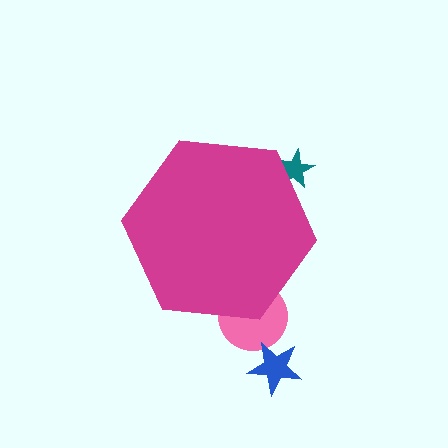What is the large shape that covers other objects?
A magenta hexagon.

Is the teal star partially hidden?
Yes, the teal star is partially hidden behind the magenta hexagon.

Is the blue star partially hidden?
No, the blue star is fully visible.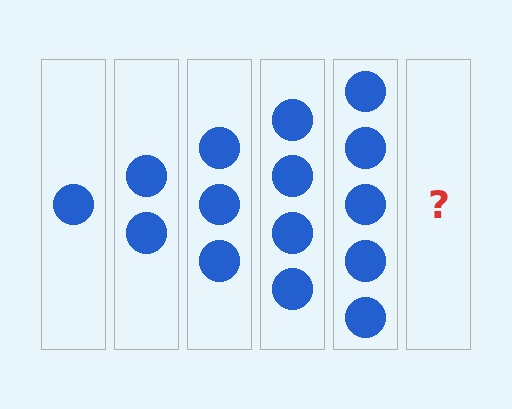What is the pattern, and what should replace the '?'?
The pattern is that each step adds one more circle. The '?' should be 6 circles.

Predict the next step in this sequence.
The next step is 6 circles.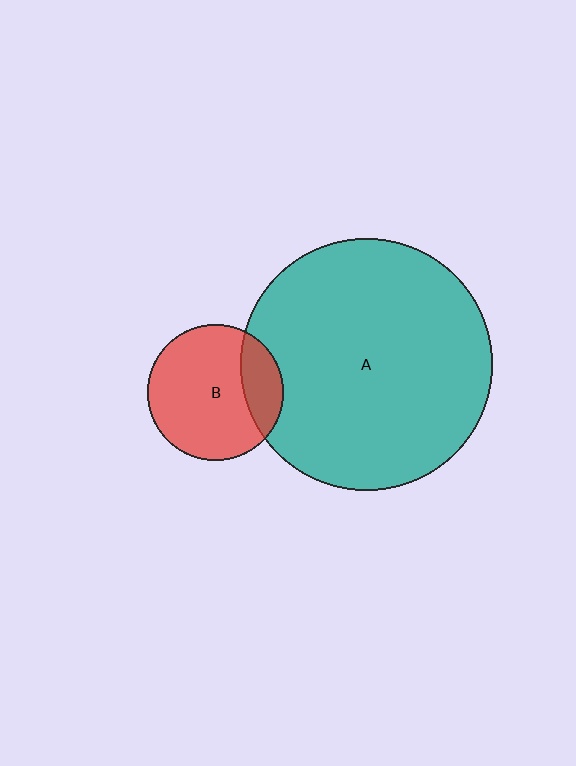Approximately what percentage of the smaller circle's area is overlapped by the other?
Approximately 20%.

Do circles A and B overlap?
Yes.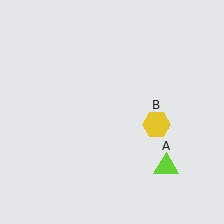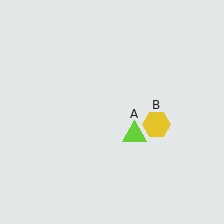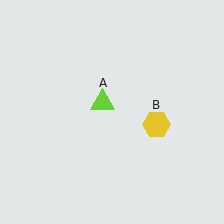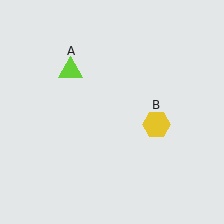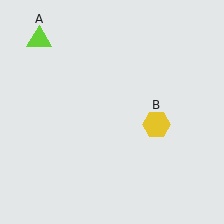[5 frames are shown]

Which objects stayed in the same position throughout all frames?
Yellow hexagon (object B) remained stationary.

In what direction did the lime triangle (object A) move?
The lime triangle (object A) moved up and to the left.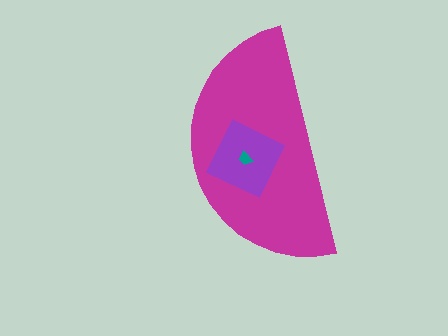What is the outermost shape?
The magenta semicircle.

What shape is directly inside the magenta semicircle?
The purple square.